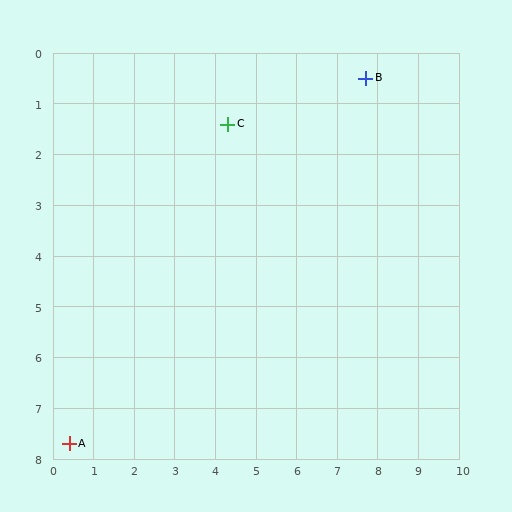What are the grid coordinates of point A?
Point A is at approximately (0.4, 7.7).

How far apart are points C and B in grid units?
Points C and B are about 3.5 grid units apart.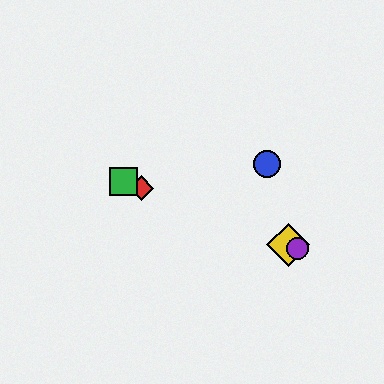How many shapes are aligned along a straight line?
4 shapes (the red diamond, the green square, the yellow diamond, the purple circle) are aligned along a straight line.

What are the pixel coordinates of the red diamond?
The red diamond is at (141, 188).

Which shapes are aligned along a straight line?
The red diamond, the green square, the yellow diamond, the purple circle are aligned along a straight line.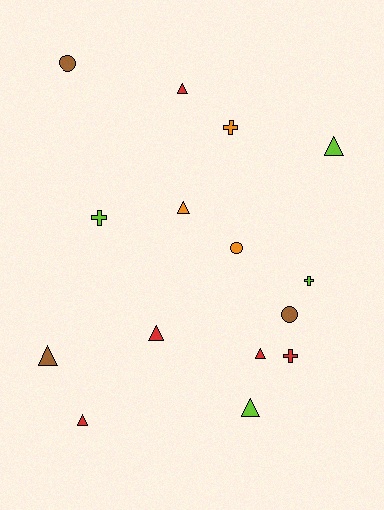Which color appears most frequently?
Red, with 5 objects.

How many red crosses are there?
There is 1 red cross.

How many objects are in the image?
There are 15 objects.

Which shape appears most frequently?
Triangle, with 8 objects.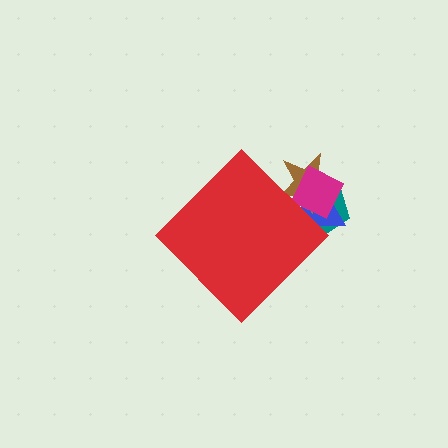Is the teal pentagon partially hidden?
Yes, the teal pentagon is partially hidden behind the red diamond.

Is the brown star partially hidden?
Yes, the brown star is partially hidden behind the red diamond.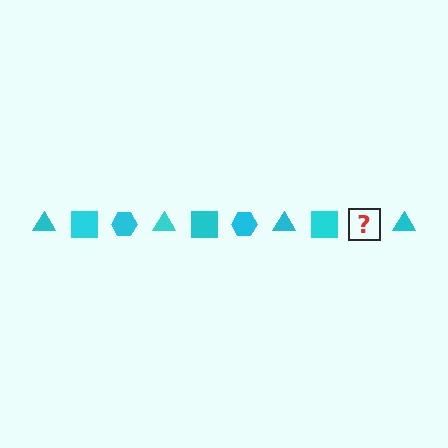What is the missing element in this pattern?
The missing element is a cyan hexagon.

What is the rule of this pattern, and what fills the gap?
The rule is that the pattern cycles through triangle, square, hexagon shapes in cyan. The gap should be filled with a cyan hexagon.